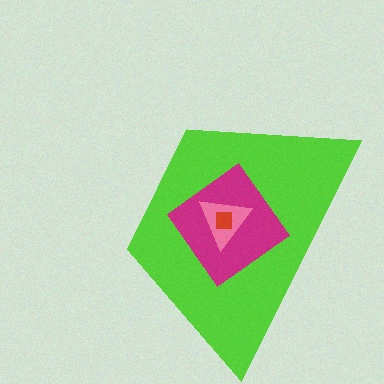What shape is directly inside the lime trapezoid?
The magenta diamond.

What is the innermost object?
The red square.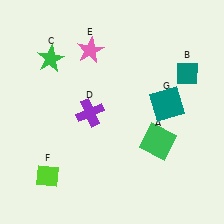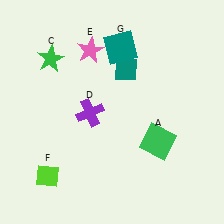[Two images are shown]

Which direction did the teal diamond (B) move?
The teal diamond (B) moved left.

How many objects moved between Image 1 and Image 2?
2 objects moved between the two images.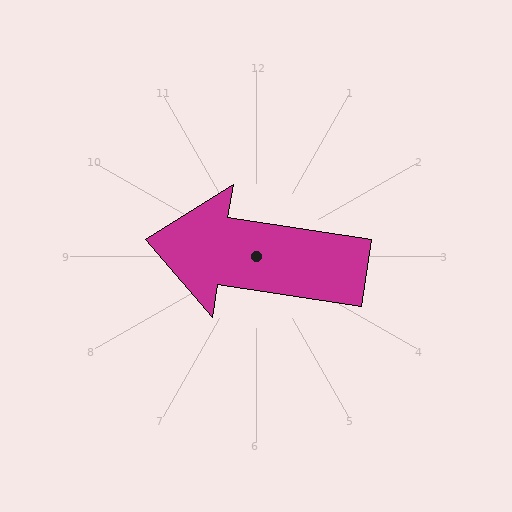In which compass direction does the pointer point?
West.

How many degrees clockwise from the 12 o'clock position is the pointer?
Approximately 279 degrees.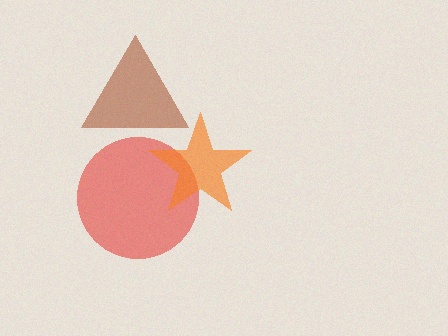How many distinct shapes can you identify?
There are 3 distinct shapes: a red circle, an orange star, a brown triangle.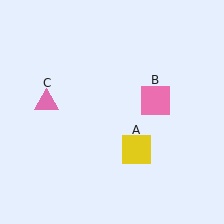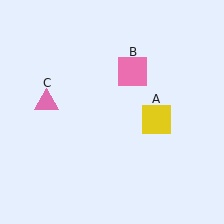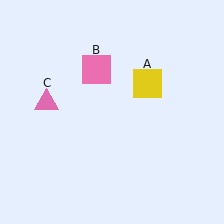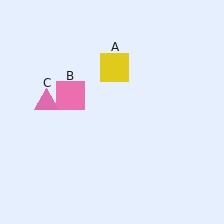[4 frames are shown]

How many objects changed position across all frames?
2 objects changed position: yellow square (object A), pink square (object B).